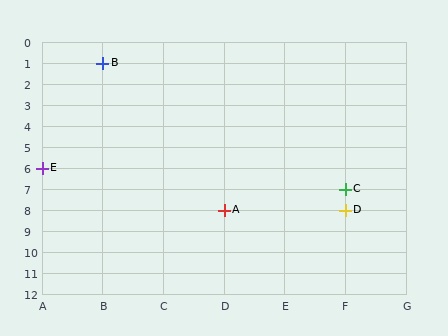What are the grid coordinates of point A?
Point A is at grid coordinates (D, 8).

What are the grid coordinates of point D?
Point D is at grid coordinates (F, 8).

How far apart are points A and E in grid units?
Points A and E are 3 columns and 2 rows apart (about 3.6 grid units diagonally).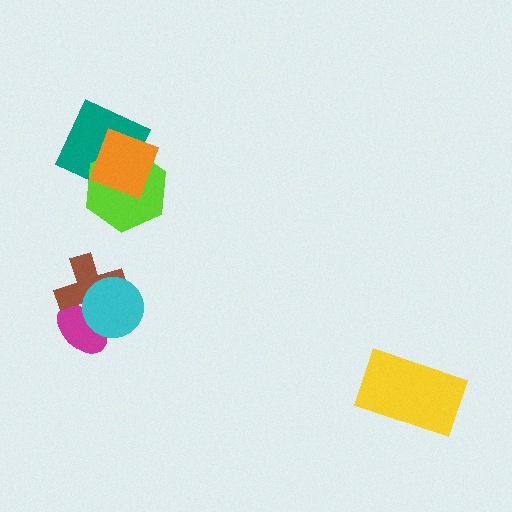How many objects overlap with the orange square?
2 objects overlap with the orange square.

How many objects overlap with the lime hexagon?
2 objects overlap with the lime hexagon.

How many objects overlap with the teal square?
2 objects overlap with the teal square.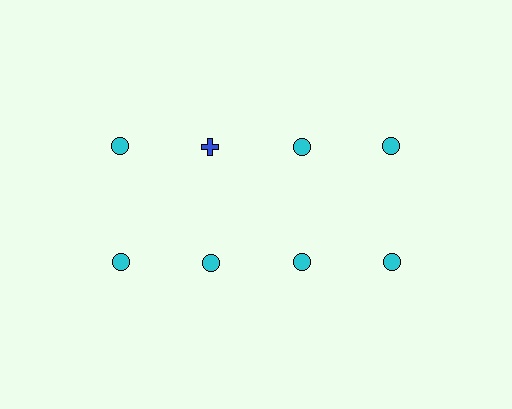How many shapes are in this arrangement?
There are 8 shapes arranged in a grid pattern.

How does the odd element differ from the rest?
It differs in both color (blue instead of cyan) and shape (cross instead of circle).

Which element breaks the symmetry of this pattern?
The blue cross in the top row, second from left column breaks the symmetry. All other shapes are cyan circles.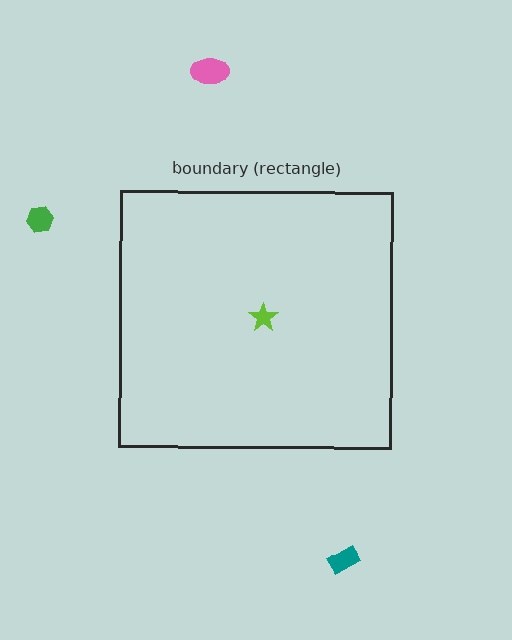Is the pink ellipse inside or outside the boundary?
Outside.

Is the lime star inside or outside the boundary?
Inside.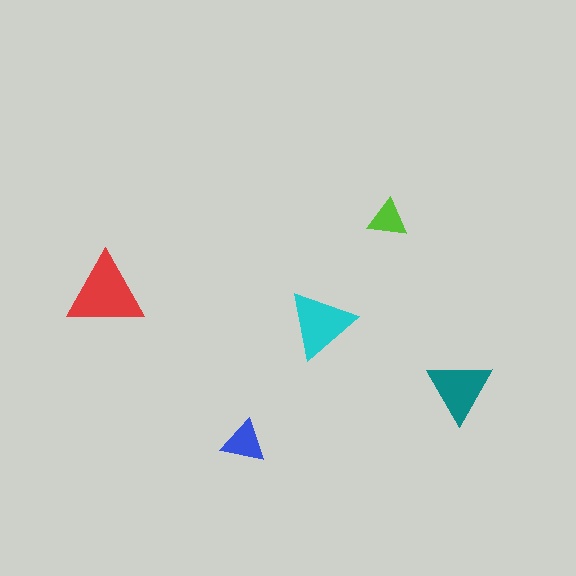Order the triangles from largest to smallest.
the red one, the cyan one, the teal one, the blue one, the lime one.